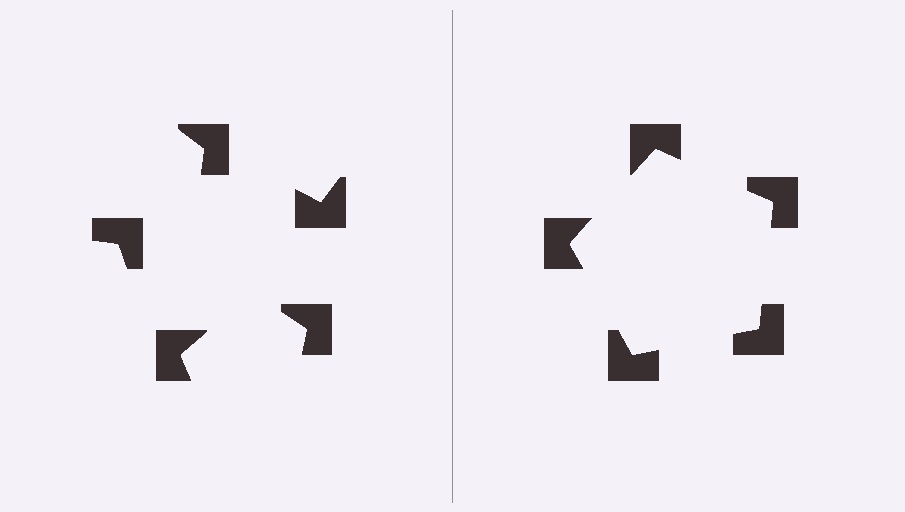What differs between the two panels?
The notched squares are positioned identically on both sides; only the wedge orientations differ. On the right they align to a pentagon; on the left they are misaligned.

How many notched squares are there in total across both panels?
10 — 5 on each side.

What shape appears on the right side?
An illusory pentagon.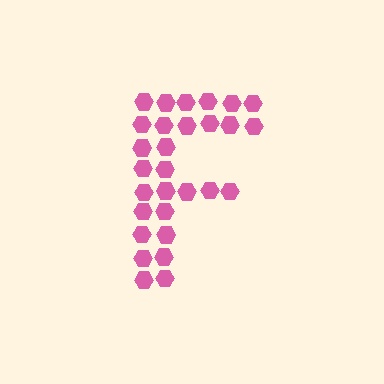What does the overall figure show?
The overall figure shows the letter F.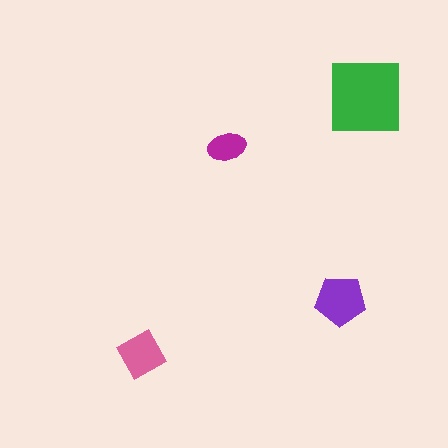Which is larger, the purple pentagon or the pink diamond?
The purple pentagon.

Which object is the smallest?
The magenta ellipse.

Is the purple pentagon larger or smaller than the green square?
Smaller.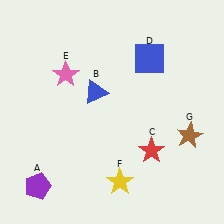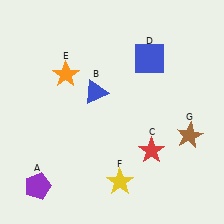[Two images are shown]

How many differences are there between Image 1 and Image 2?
There is 1 difference between the two images.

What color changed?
The star (E) changed from pink in Image 1 to orange in Image 2.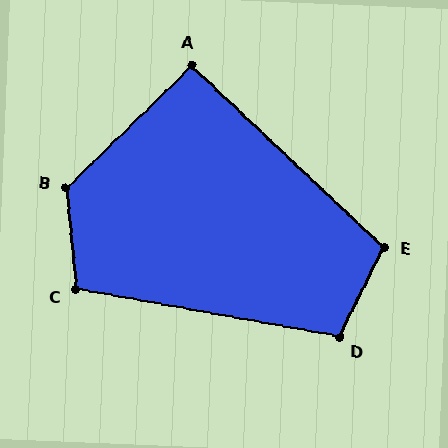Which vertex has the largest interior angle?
B, at approximately 129 degrees.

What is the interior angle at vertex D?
Approximately 106 degrees (obtuse).